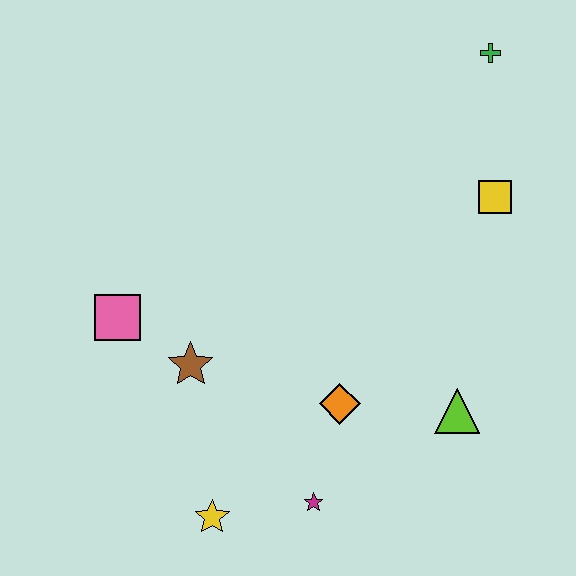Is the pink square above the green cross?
No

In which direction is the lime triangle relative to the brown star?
The lime triangle is to the right of the brown star.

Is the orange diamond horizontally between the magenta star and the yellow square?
Yes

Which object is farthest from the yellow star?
The green cross is farthest from the yellow star.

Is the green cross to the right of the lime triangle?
Yes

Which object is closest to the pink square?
The brown star is closest to the pink square.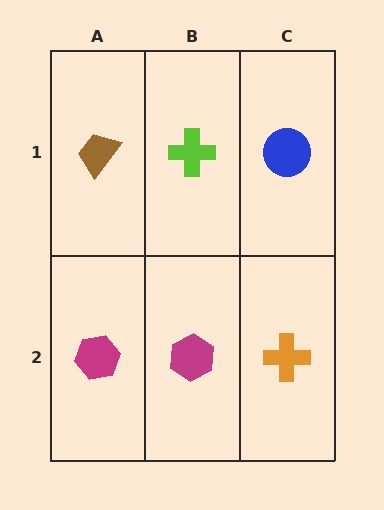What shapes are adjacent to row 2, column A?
A brown trapezoid (row 1, column A), a magenta hexagon (row 2, column B).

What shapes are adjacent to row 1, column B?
A magenta hexagon (row 2, column B), a brown trapezoid (row 1, column A), a blue circle (row 1, column C).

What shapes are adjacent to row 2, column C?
A blue circle (row 1, column C), a magenta hexagon (row 2, column B).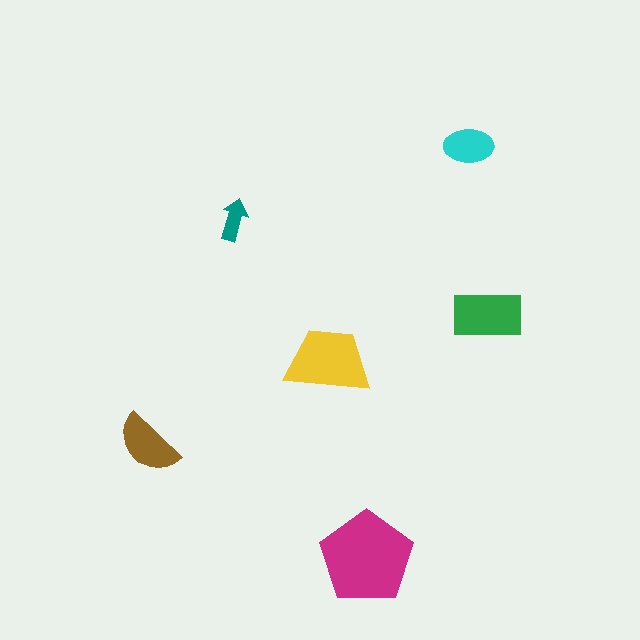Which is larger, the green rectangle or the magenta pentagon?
The magenta pentagon.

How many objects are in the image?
There are 6 objects in the image.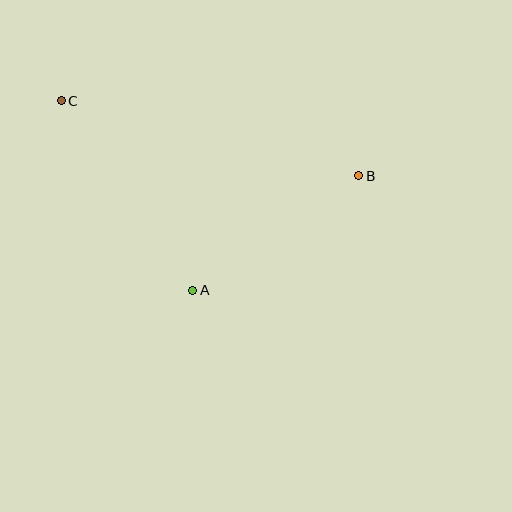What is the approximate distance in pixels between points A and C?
The distance between A and C is approximately 230 pixels.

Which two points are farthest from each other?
Points B and C are farthest from each other.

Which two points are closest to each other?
Points A and B are closest to each other.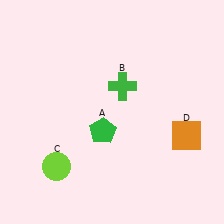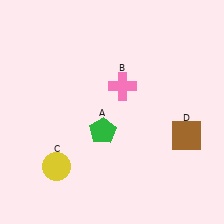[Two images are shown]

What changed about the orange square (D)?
In Image 1, D is orange. In Image 2, it changed to brown.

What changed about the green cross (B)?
In Image 1, B is green. In Image 2, it changed to pink.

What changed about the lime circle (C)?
In Image 1, C is lime. In Image 2, it changed to yellow.